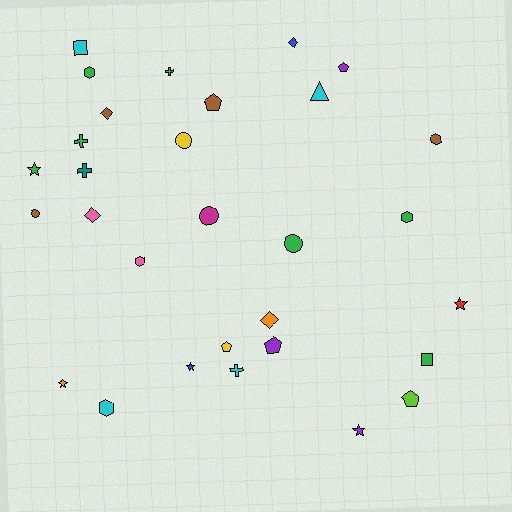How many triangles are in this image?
There is 1 triangle.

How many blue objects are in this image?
There are 2 blue objects.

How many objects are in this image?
There are 30 objects.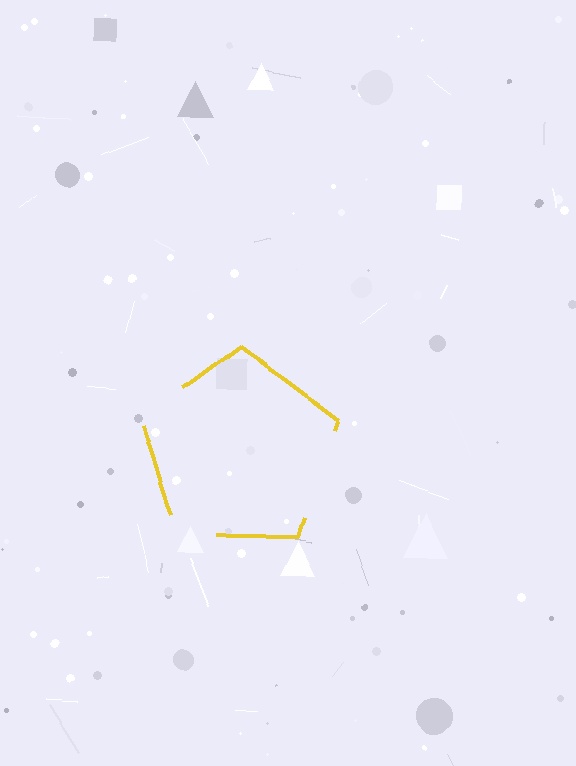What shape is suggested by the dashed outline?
The dashed outline suggests a pentagon.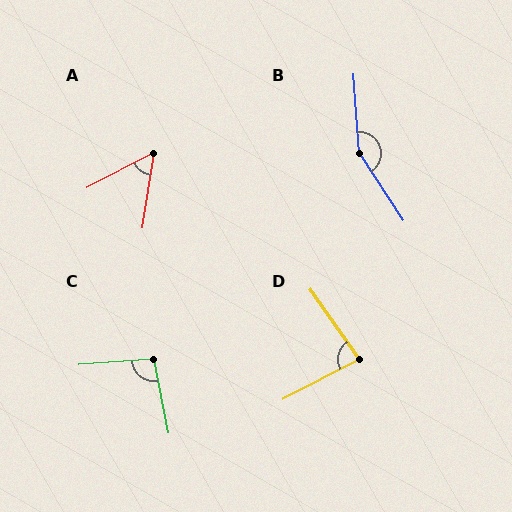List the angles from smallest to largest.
A (54°), D (82°), C (97°), B (151°).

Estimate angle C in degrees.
Approximately 97 degrees.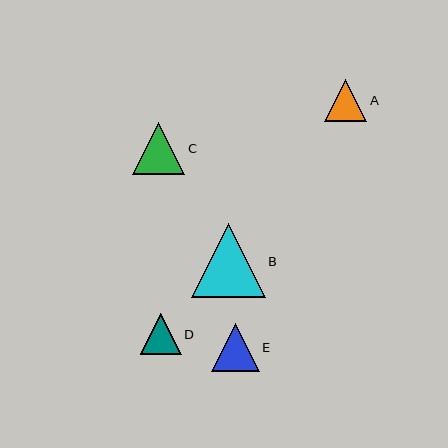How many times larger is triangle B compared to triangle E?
Triangle B is approximately 1.6 times the size of triangle E.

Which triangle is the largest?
Triangle B is the largest with a size of approximately 74 pixels.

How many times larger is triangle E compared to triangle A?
Triangle E is approximately 1.1 times the size of triangle A.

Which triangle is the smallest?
Triangle D is the smallest with a size of approximately 41 pixels.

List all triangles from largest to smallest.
From largest to smallest: B, C, E, A, D.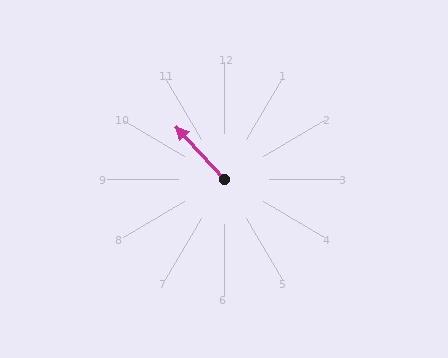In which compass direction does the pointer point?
Northwest.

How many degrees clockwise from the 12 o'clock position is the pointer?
Approximately 317 degrees.